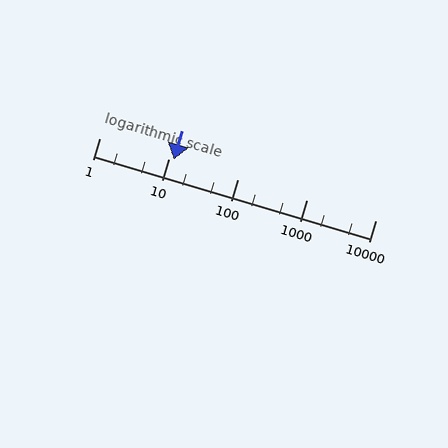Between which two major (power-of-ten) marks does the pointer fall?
The pointer is between 10 and 100.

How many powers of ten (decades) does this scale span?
The scale spans 4 decades, from 1 to 10000.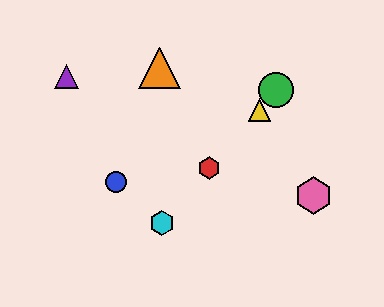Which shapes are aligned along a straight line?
The red hexagon, the green circle, the yellow triangle, the cyan hexagon are aligned along a straight line.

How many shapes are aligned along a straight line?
4 shapes (the red hexagon, the green circle, the yellow triangle, the cyan hexagon) are aligned along a straight line.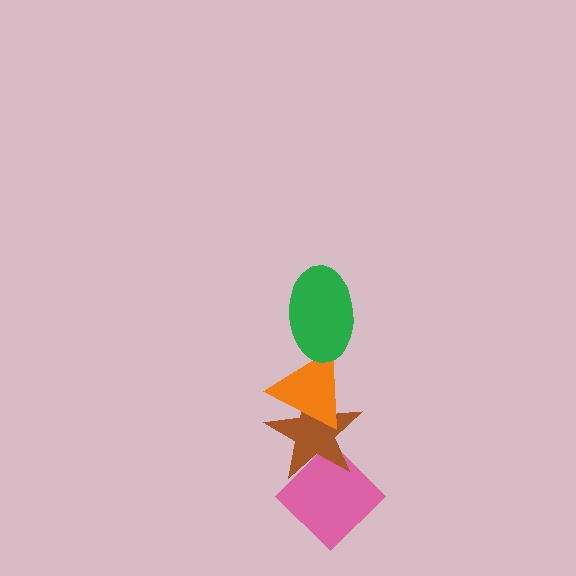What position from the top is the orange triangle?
The orange triangle is 2nd from the top.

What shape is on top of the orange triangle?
The green ellipse is on top of the orange triangle.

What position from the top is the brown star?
The brown star is 3rd from the top.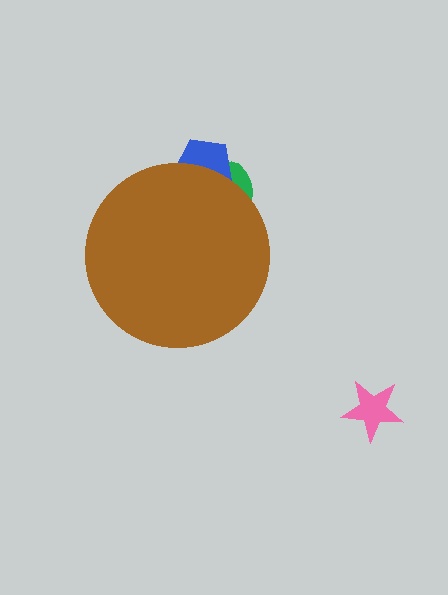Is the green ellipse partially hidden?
Yes, the green ellipse is partially hidden behind the brown circle.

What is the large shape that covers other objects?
A brown circle.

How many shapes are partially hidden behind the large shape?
2 shapes are partially hidden.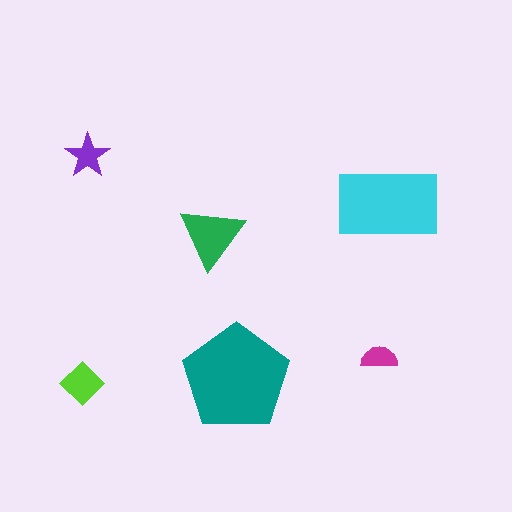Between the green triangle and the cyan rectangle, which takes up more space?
The cyan rectangle.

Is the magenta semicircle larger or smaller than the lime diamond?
Smaller.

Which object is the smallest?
The magenta semicircle.